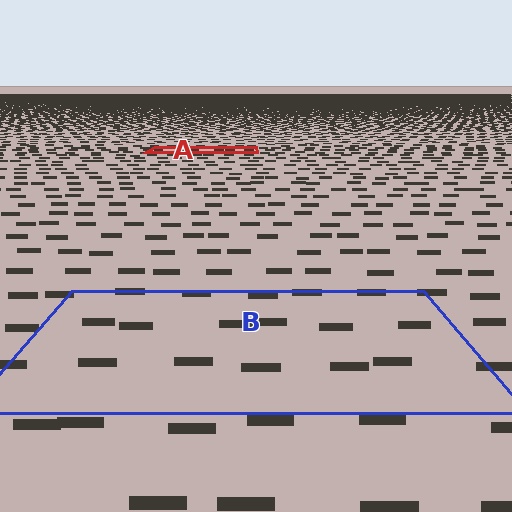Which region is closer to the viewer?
Region B is closer. The texture elements there are larger and more spread out.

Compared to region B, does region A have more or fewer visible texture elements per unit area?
Region A has more texture elements per unit area — they are packed more densely because it is farther away.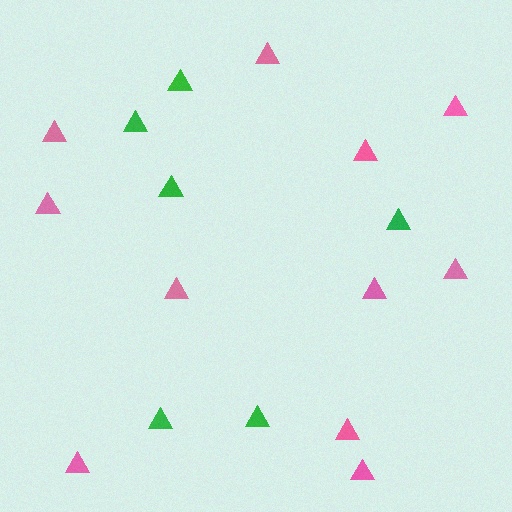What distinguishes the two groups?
There are 2 groups: one group of green triangles (6) and one group of pink triangles (11).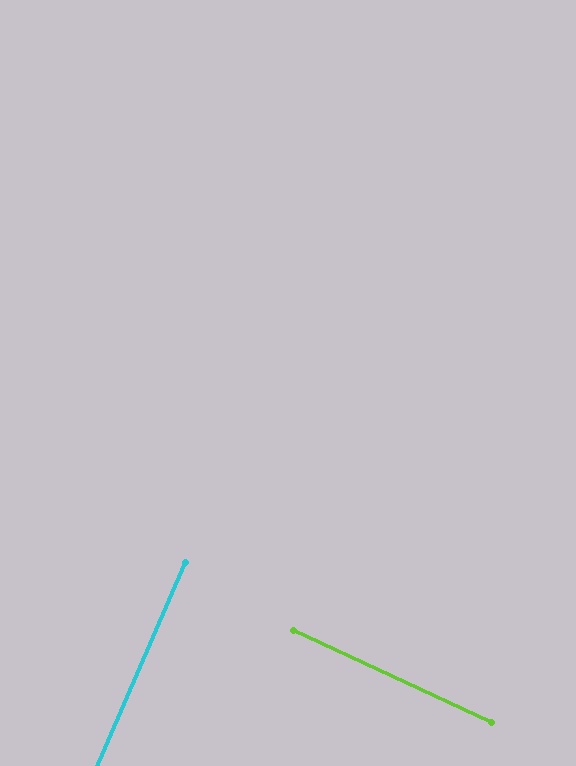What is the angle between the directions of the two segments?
Approximately 89 degrees.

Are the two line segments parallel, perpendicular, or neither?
Perpendicular — they meet at approximately 89°.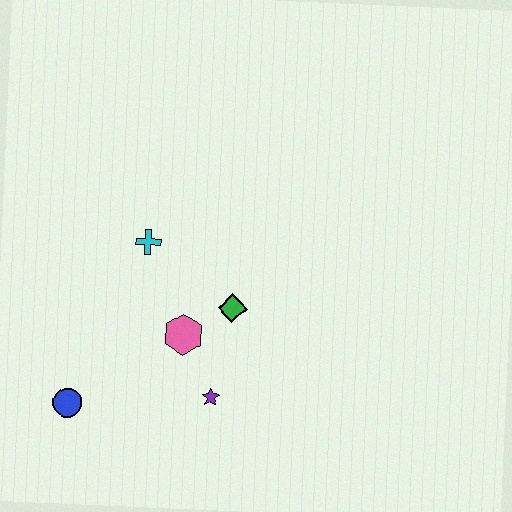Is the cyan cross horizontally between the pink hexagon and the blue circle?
Yes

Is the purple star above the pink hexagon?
No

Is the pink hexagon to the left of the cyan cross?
No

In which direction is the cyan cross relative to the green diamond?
The cyan cross is to the left of the green diamond.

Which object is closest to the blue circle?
The pink hexagon is closest to the blue circle.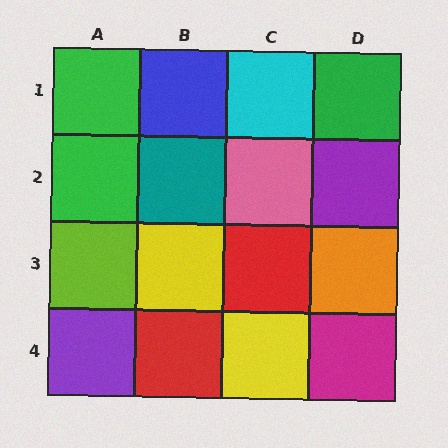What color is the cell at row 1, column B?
Blue.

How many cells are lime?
1 cell is lime.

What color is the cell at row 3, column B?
Yellow.